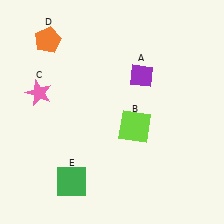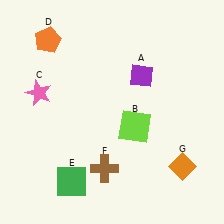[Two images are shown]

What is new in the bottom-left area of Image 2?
A brown cross (F) was added in the bottom-left area of Image 2.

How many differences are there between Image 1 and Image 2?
There are 2 differences between the two images.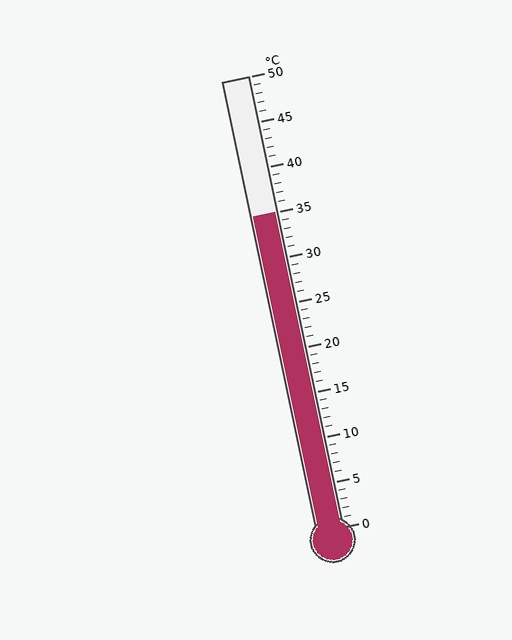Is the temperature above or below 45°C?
The temperature is below 45°C.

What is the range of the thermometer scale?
The thermometer scale ranges from 0°C to 50°C.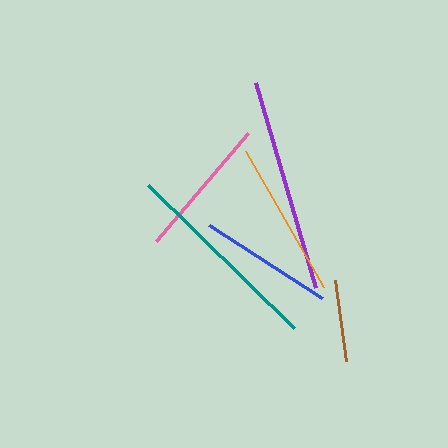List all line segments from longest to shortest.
From longest to shortest: purple, teal, orange, pink, blue, brown.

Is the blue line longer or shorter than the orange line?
The orange line is longer than the blue line.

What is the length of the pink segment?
The pink segment is approximately 142 pixels long.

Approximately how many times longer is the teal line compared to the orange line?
The teal line is approximately 1.3 times the length of the orange line.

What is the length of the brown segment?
The brown segment is approximately 81 pixels long.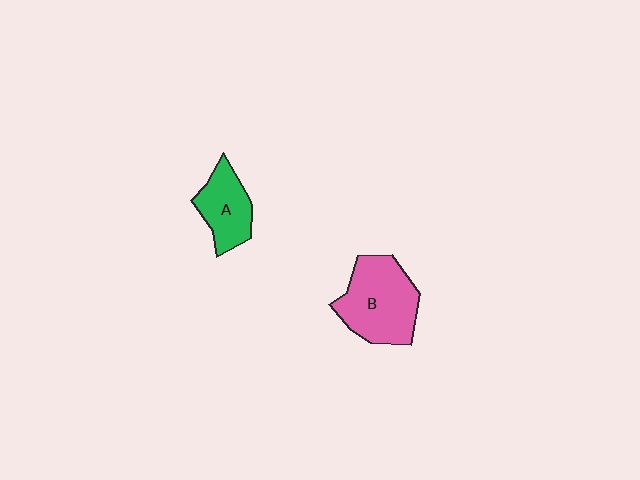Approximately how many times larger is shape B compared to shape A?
Approximately 1.6 times.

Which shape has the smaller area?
Shape A (green).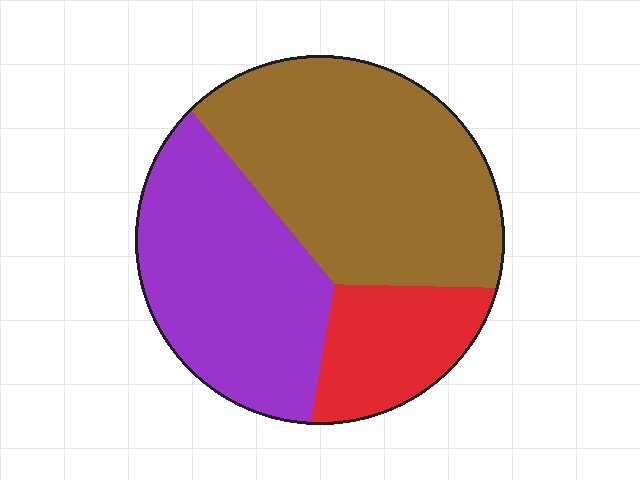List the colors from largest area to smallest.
From largest to smallest: brown, purple, red.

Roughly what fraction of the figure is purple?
Purple takes up about three eighths (3/8) of the figure.